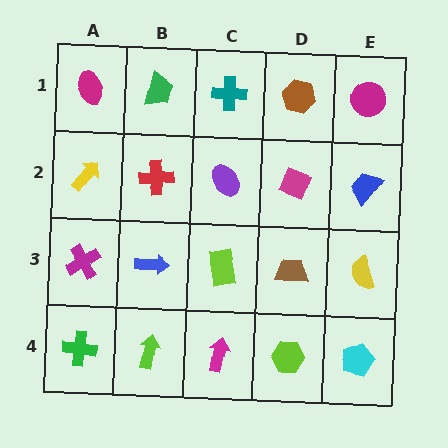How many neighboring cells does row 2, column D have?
4.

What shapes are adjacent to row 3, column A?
A yellow arrow (row 2, column A), a green cross (row 4, column A), a blue arrow (row 3, column B).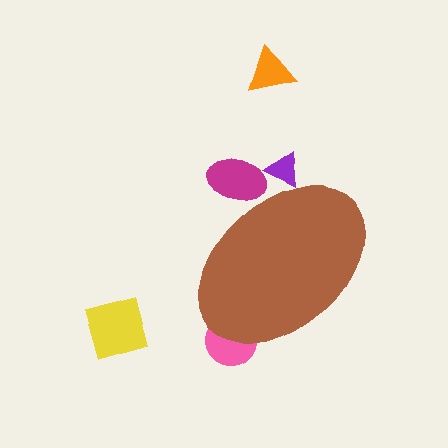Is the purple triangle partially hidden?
Yes, the purple triangle is partially hidden behind the brown ellipse.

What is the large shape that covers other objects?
A brown ellipse.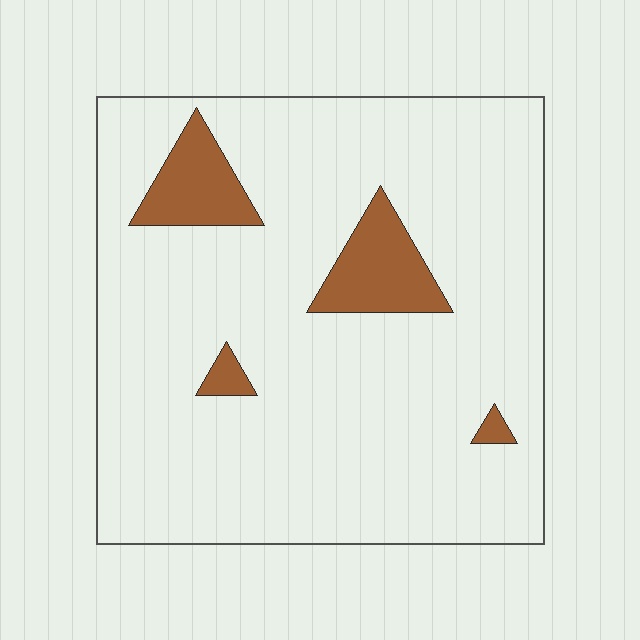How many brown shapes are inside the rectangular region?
4.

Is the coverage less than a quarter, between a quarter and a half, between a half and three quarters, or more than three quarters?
Less than a quarter.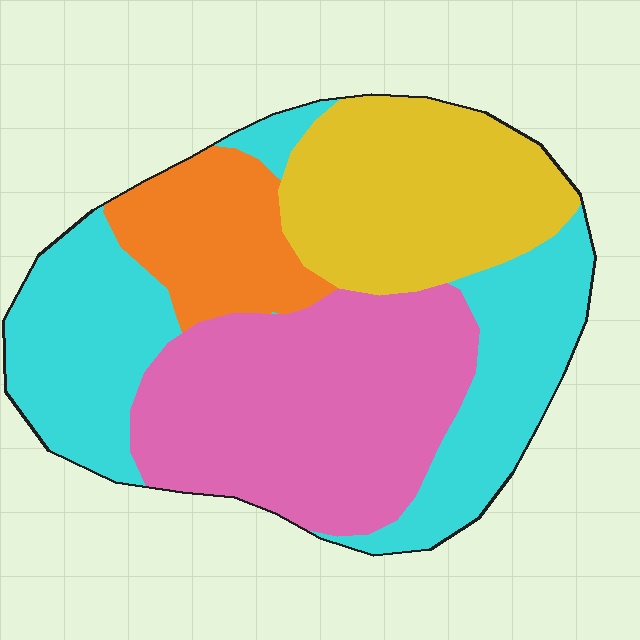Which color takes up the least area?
Orange, at roughly 15%.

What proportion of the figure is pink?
Pink takes up between a sixth and a third of the figure.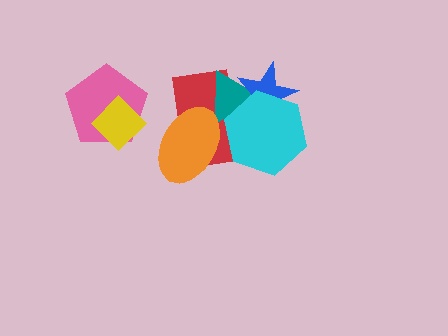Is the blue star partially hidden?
Yes, it is partially covered by another shape.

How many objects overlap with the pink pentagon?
1 object overlaps with the pink pentagon.